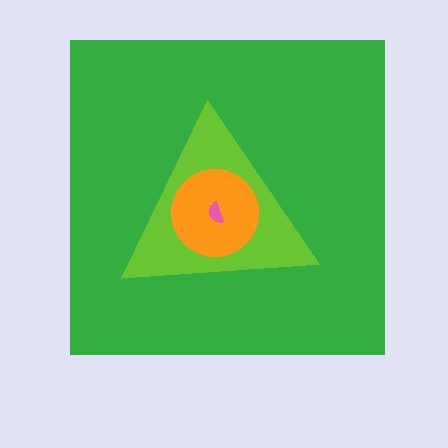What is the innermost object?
The pink semicircle.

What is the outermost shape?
The green square.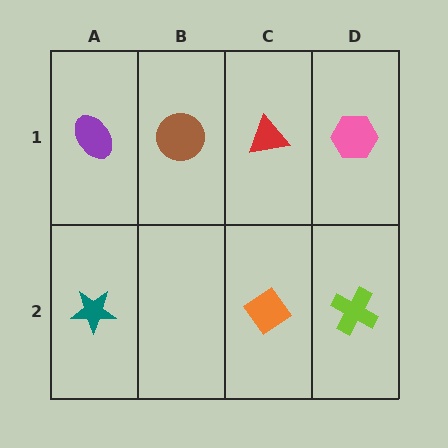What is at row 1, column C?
A red triangle.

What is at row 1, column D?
A pink hexagon.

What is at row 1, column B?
A brown circle.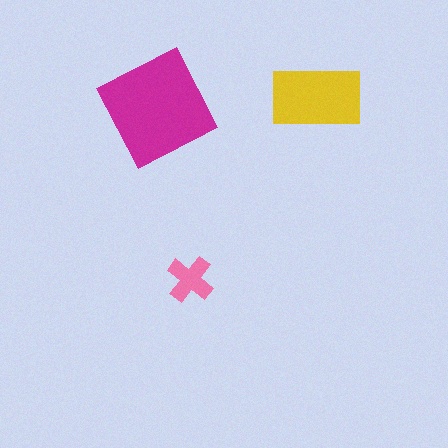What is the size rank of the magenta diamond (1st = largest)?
1st.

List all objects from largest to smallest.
The magenta diamond, the yellow rectangle, the pink cross.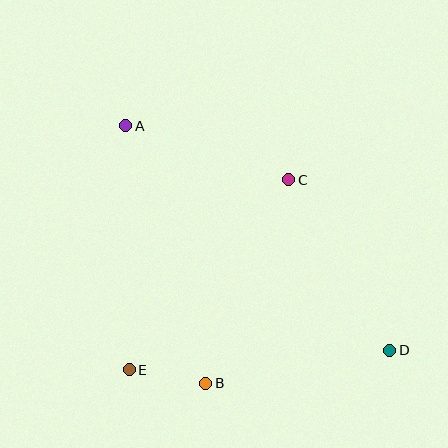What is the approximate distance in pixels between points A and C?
The distance between A and C is approximately 172 pixels.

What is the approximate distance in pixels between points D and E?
The distance between D and E is approximately 261 pixels.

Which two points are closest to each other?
Points B and E are closest to each other.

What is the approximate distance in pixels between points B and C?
The distance between B and C is approximately 219 pixels.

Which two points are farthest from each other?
Points A and D are farthest from each other.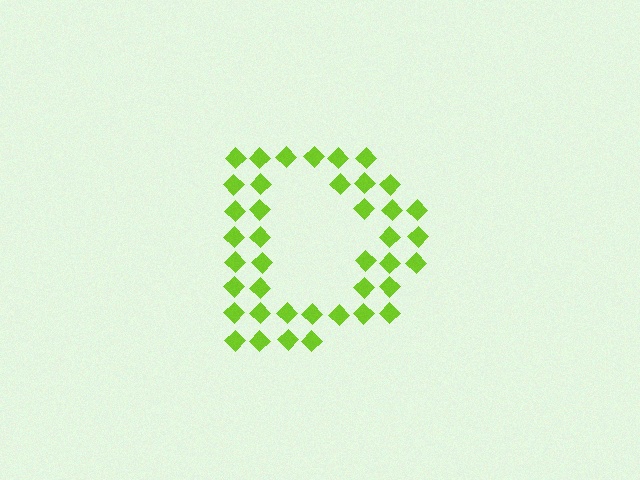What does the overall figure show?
The overall figure shows the letter D.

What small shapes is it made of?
It is made of small diamonds.